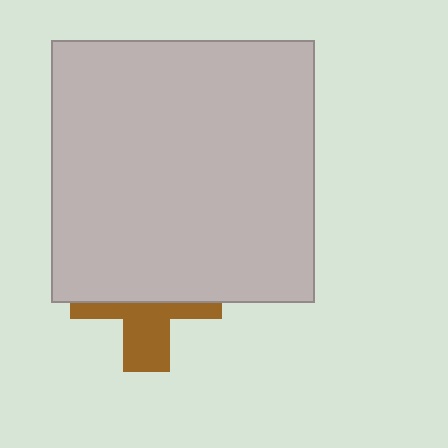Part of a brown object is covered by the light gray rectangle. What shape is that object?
It is a cross.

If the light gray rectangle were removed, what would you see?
You would see the complete brown cross.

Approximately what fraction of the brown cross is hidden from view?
Roughly 59% of the brown cross is hidden behind the light gray rectangle.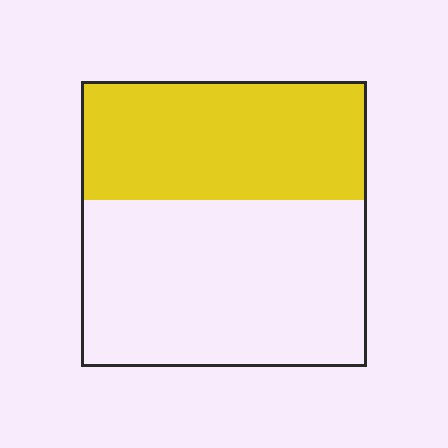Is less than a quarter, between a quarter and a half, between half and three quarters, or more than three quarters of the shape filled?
Between a quarter and a half.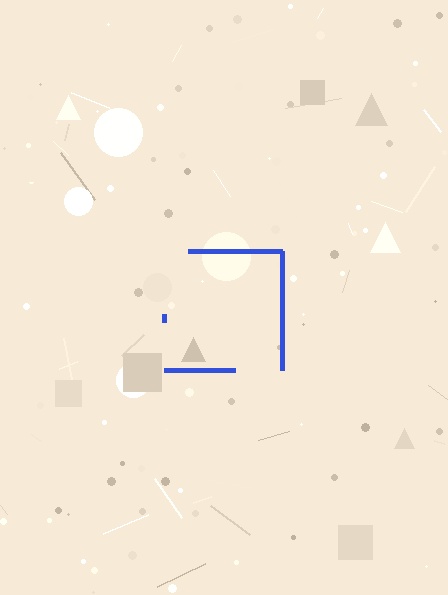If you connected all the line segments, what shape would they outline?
They would outline a square.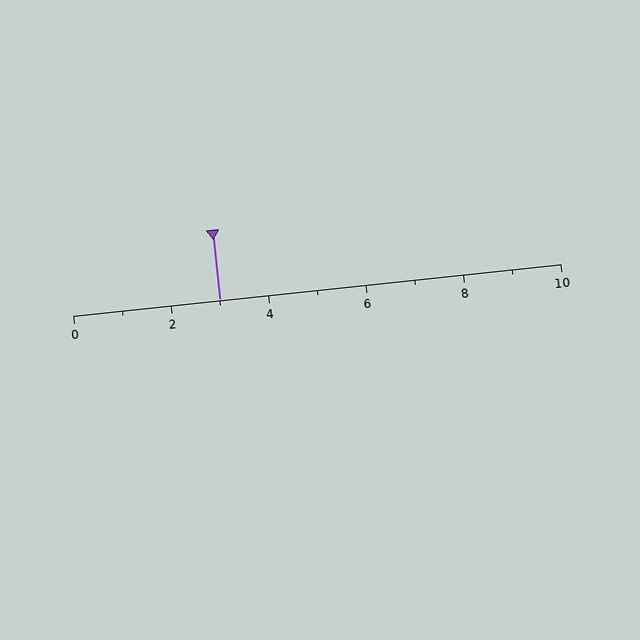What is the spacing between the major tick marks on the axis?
The major ticks are spaced 2 apart.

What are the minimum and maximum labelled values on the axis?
The axis runs from 0 to 10.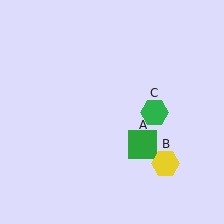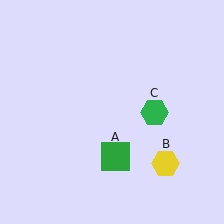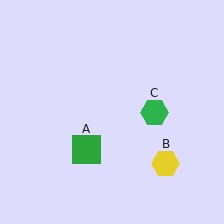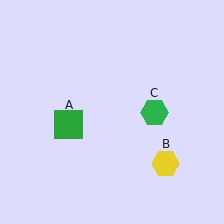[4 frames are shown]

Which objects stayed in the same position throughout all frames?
Yellow hexagon (object B) and green hexagon (object C) remained stationary.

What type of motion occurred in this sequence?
The green square (object A) rotated clockwise around the center of the scene.